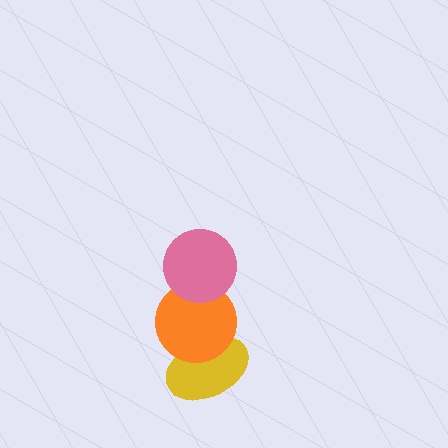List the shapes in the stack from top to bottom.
From top to bottom: the pink circle, the orange circle, the yellow ellipse.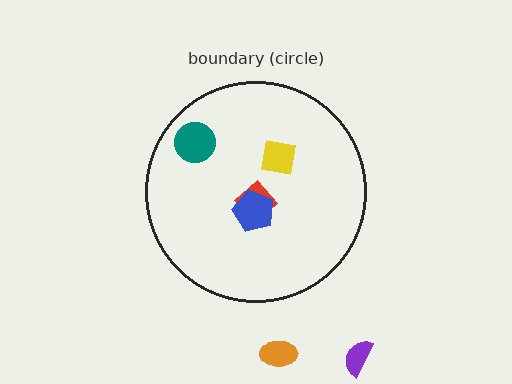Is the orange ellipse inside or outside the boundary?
Outside.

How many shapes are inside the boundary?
4 inside, 2 outside.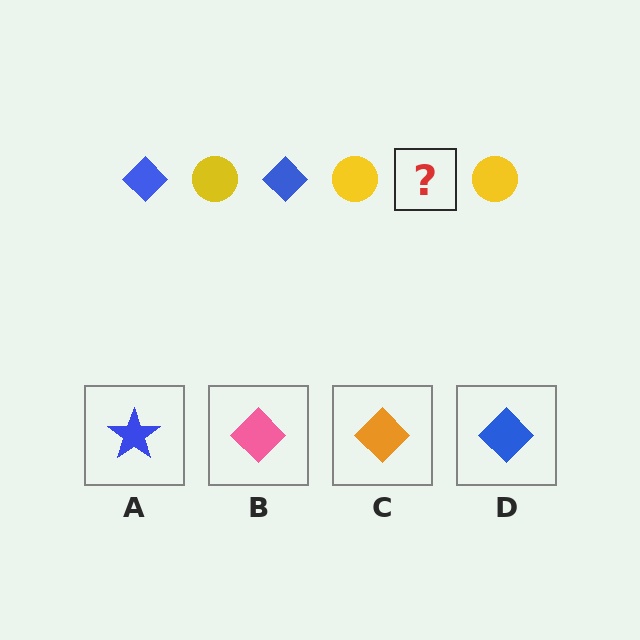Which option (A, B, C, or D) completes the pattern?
D.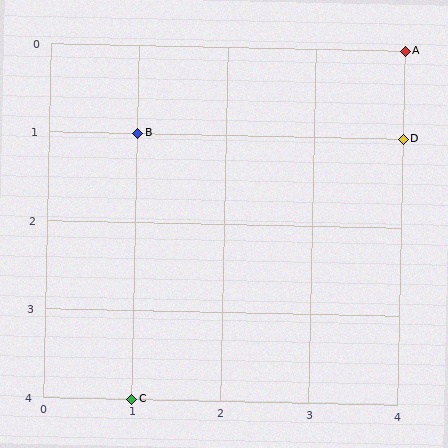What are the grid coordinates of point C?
Point C is at grid coordinates (1, 4).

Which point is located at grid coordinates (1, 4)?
Point C is at (1, 4).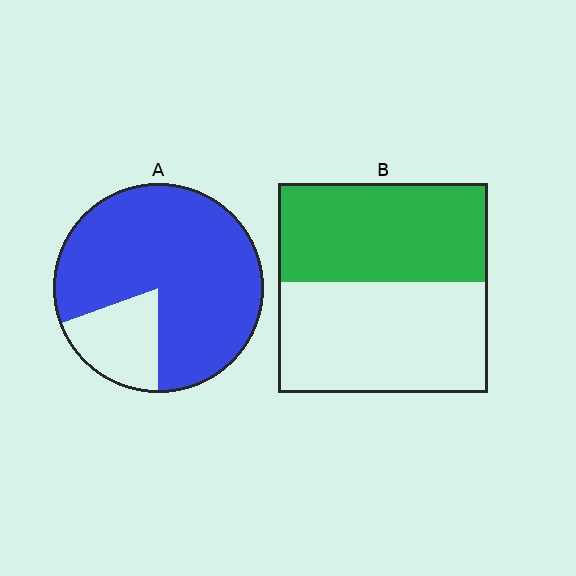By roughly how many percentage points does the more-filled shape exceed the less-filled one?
By roughly 35 percentage points (A over B).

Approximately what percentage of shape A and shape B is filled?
A is approximately 80% and B is approximately 45%.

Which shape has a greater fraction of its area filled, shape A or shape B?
Shape A.